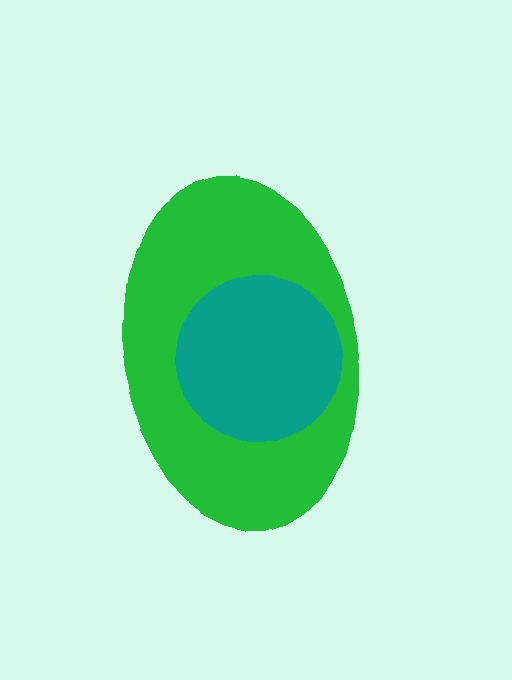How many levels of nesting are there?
2.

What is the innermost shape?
The teal circle.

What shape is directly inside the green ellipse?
The teal circle.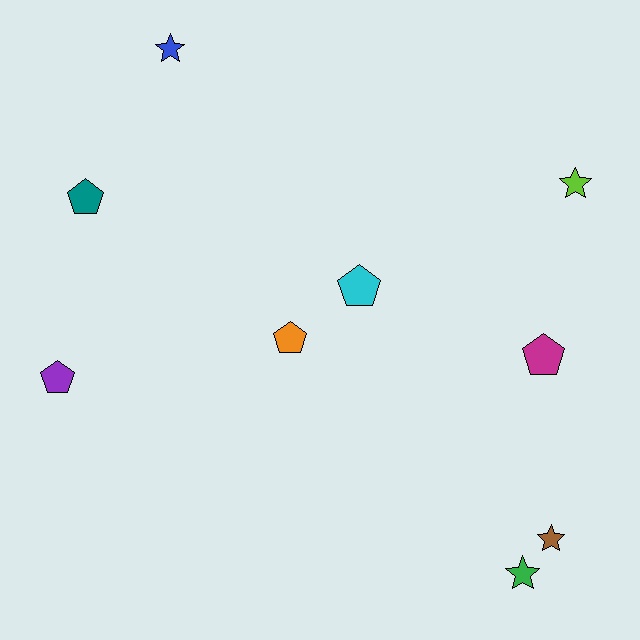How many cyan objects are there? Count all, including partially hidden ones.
There is 1 cyan object.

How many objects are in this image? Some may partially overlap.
There are 9 objects.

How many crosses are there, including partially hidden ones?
There are no crosses.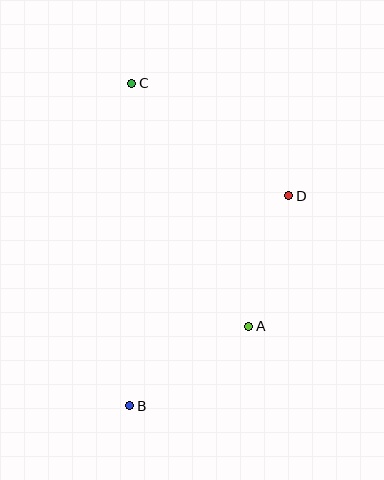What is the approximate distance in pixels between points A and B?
The distance between A and B is approximately 143 pixels.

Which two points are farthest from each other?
Points B and C are farthest from each other.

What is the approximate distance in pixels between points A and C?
The distance between A and C is approximately 269 pixels.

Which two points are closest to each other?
Points A and D are closest to each other.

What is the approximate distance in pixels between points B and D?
The distance between B and D is approximately 263 pixels.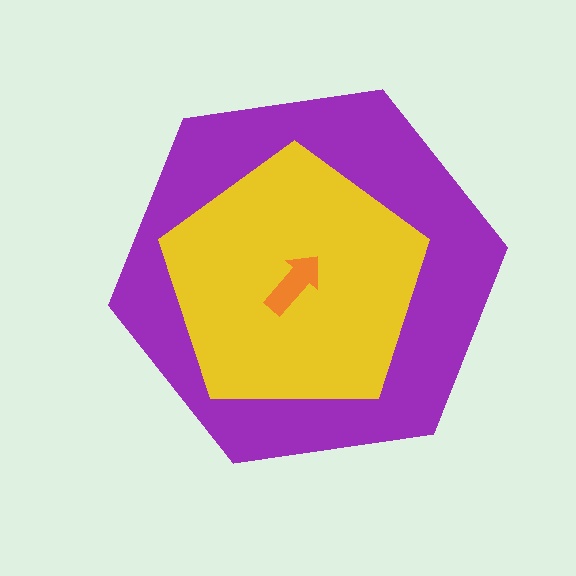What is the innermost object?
The orange arrow.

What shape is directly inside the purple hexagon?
The yellow pentagon.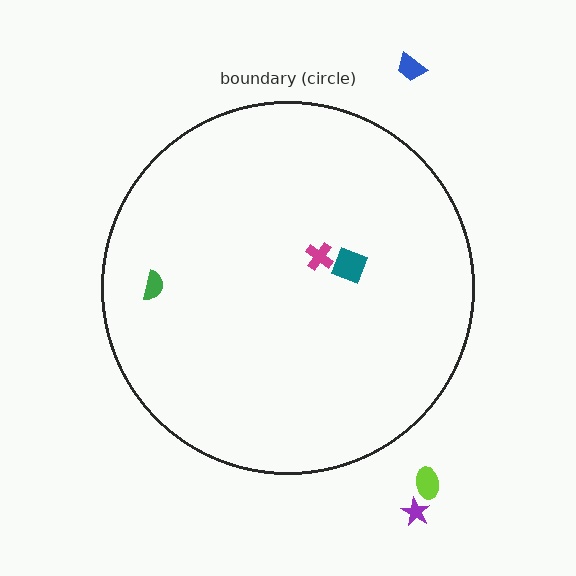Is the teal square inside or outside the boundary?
Inside.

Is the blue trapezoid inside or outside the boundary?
Outside.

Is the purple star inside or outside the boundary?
Outside.